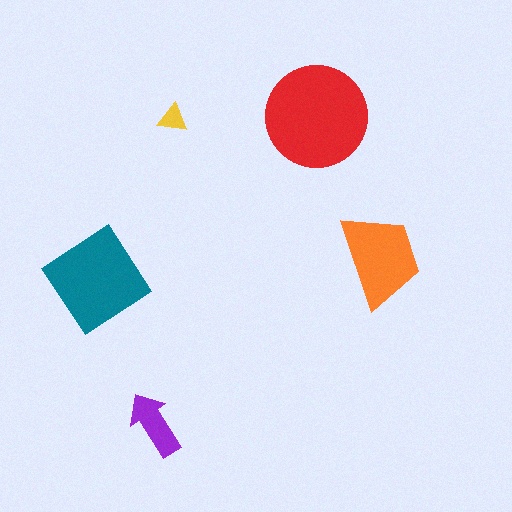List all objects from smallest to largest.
The yellow triangle, the purple arrow, the orange trapezoid, the teal diamond, the red circle.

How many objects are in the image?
There are 5 objects in the image.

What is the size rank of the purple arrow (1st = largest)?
4th.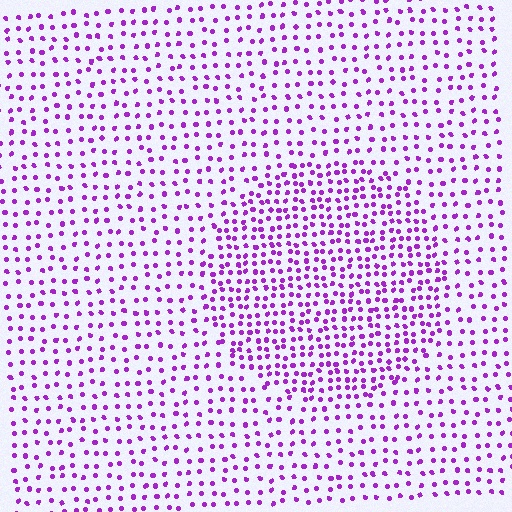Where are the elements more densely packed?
The elements are more densely packed inside the circle boundary.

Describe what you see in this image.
The image contains small purple elements arranged at two different densities. A circle-shaped region is visible where the elements are more densely packed than the surrounding area.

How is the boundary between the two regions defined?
The boundary is defined by a change in element density (approximately 1.8x ratio). All elements are the same color, size, and shape.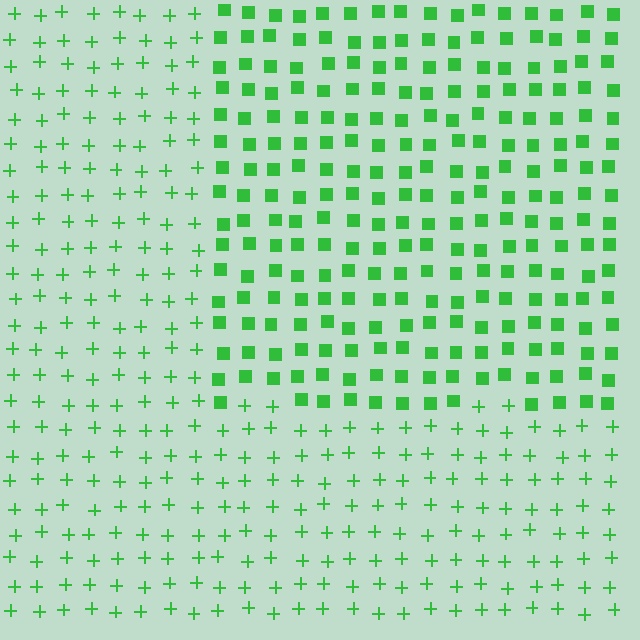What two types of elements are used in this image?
The image uses squares inside the rectangle region and plus signs outside it.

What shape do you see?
I see a rectangle.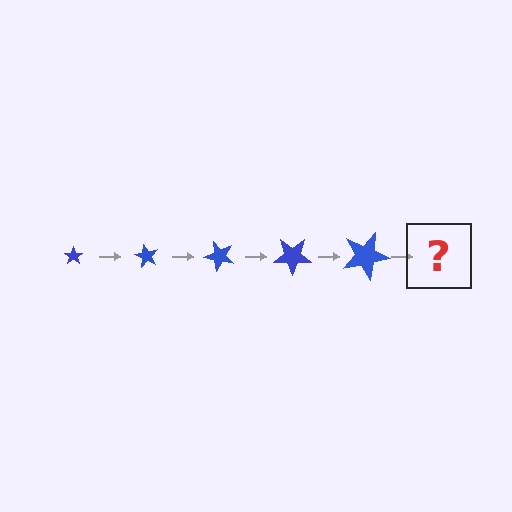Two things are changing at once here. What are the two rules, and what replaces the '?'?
The two rules are that the star grows larger each step and it rotates 60 degrees each step. The '?' should be a star, larger than the previous one and rotated 300 degrees from the start.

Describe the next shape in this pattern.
It should be a star, larger than the previous one and rotated 300 degrees from the start.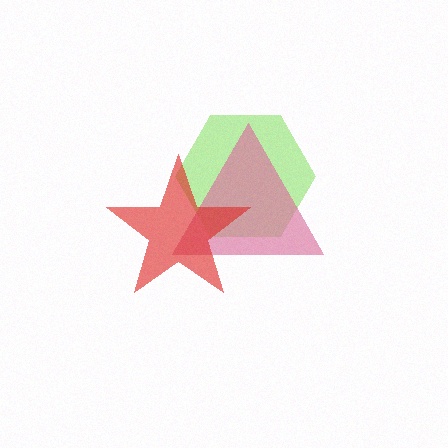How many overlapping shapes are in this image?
There are 3 overlapping shapes in the image.